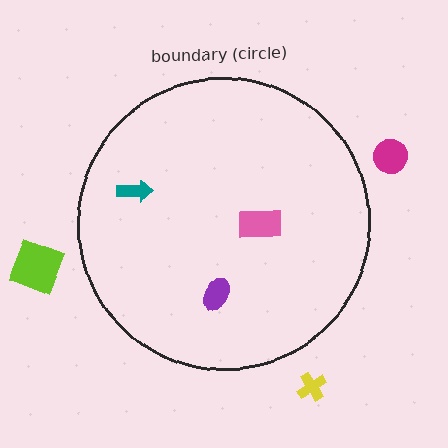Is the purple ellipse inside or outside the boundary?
Inside.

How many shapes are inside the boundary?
3 inside, 3 outside.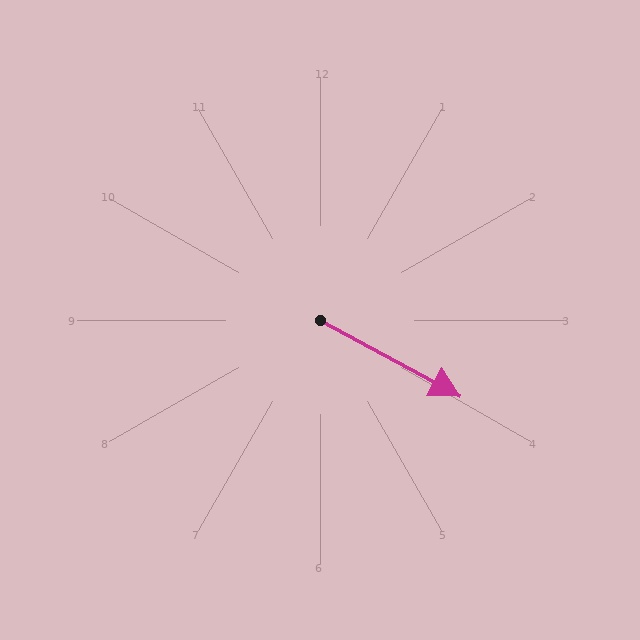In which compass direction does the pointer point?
Southeast.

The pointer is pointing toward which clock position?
Roughly 4 o'clock.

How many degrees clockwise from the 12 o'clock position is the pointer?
Approximately 118 degrees.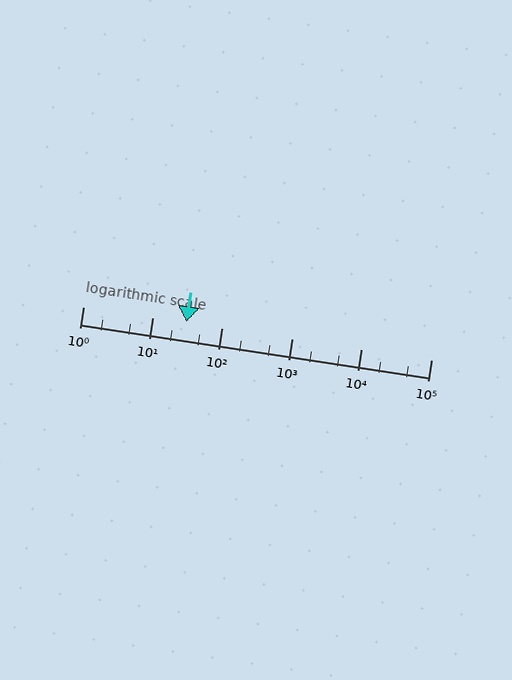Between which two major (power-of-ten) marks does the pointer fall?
The pointer is between 10 and 100.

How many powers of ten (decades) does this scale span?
The scale spans 5 decades, from 1 to 100000.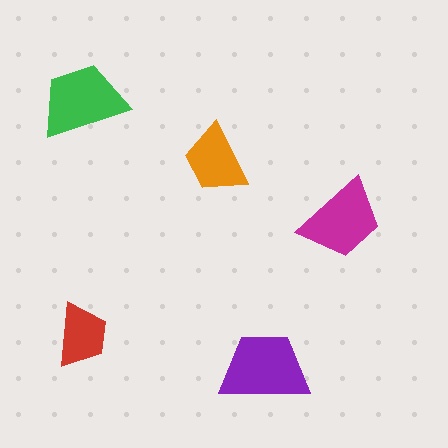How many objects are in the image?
There are 5 objects in the image.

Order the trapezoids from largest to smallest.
the purple one, the green one, the magenta one, the orange one, the red one.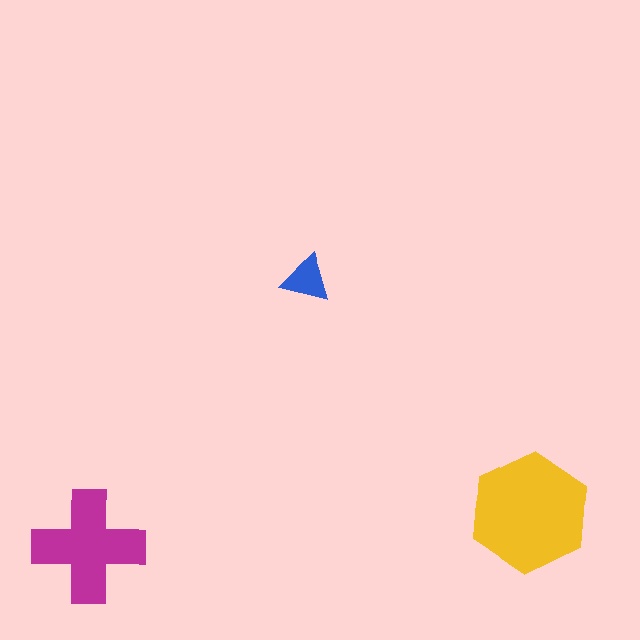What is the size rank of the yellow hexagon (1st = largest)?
1st.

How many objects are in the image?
There are 3 objects in the image.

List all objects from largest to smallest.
The yellow hexagon, the magenta cross, the blue triangle.